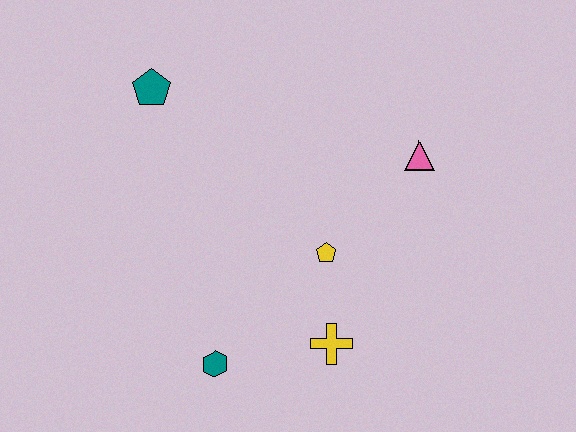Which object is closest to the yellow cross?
The yellow pentagon is closest to the yellow cross.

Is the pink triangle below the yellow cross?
No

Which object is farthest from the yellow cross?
The teal pentagon is farthest from the yellow cross.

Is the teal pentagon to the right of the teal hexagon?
No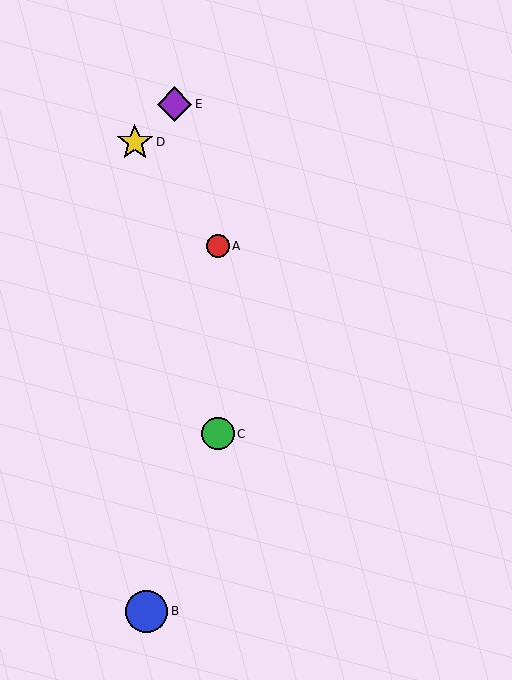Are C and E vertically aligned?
No, C is at x≈218 and E is at x≈174.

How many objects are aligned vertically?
2 objects (A, C) are aligned vertically.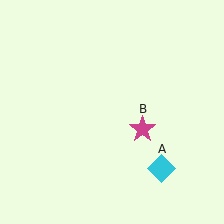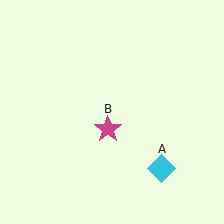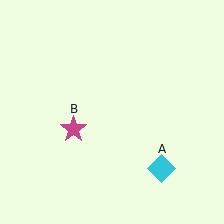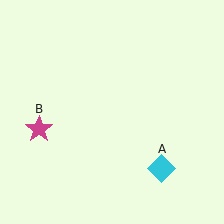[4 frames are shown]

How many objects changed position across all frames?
1 object changed position: magenta star (object B).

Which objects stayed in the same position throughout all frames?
Cyan diamond (object A) remained stationary.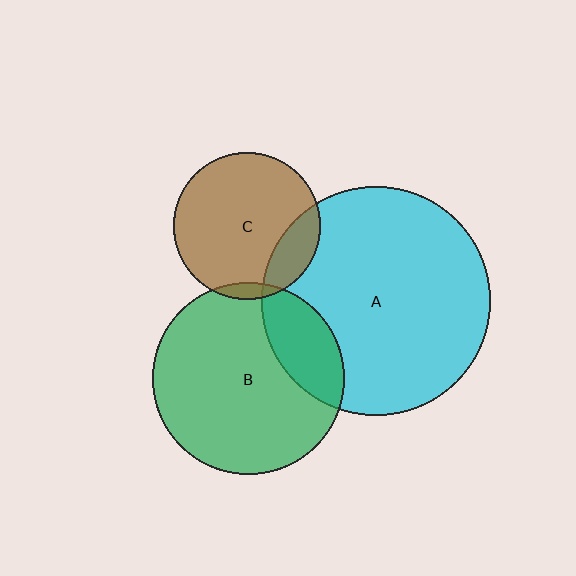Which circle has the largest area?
Circle A (cyan).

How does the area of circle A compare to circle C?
Approximately 2.4 times.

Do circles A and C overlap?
Yes.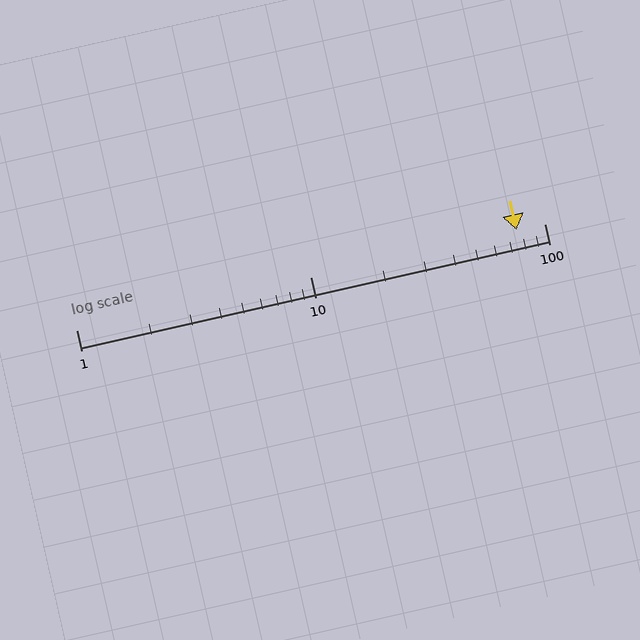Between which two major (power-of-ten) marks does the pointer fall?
The pointer is between 10 and 100.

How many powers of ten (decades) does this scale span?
The scale spans 2 decades, from 1 to 100.